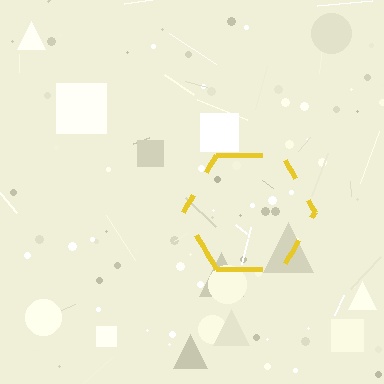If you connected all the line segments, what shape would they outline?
They would outline a hexagon.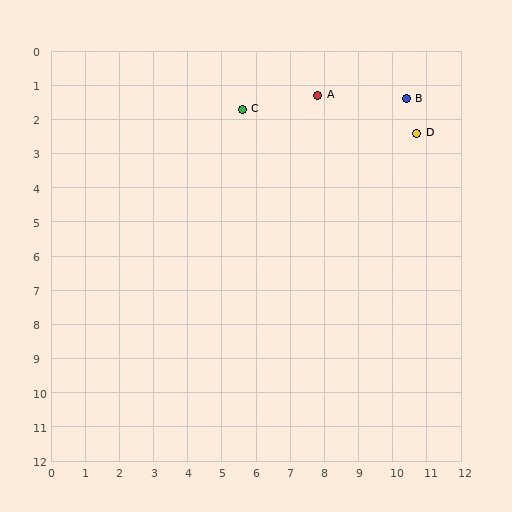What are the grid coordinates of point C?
Point C is at approximately (5.6, 1.7).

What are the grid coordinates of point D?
Point D is at approximately (10.7, 2.4).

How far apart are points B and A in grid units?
Points B and A are about 2.6 grid units apart.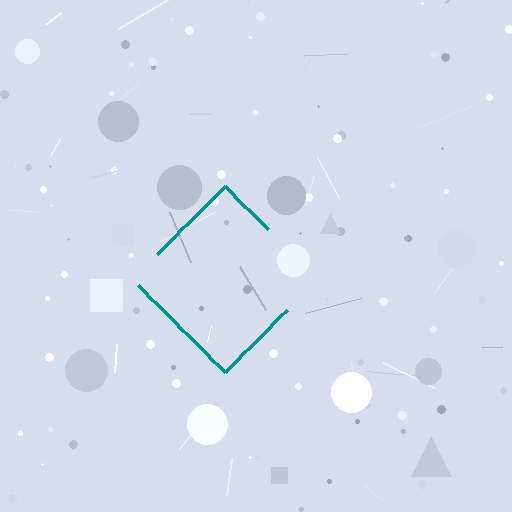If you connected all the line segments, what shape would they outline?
They would outline a diamond.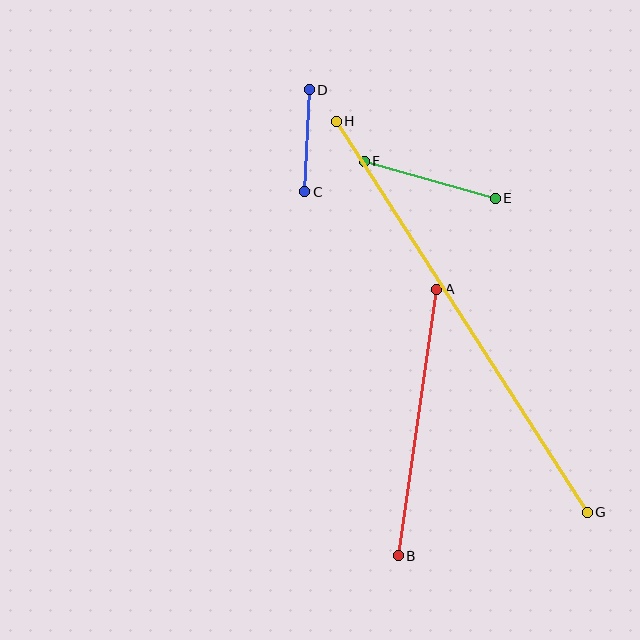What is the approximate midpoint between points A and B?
The midpoint is at approximately (417, 423) pixels.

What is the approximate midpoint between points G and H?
The midpoint is at approximately (462, 317) pixels.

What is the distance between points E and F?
The distance is approximately 136 pixels.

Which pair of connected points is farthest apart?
Points G and H are farthest apart.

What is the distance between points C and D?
The distance is approximately 102 pixels.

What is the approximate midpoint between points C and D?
The midpoint is at approximately (307, 141) pixels.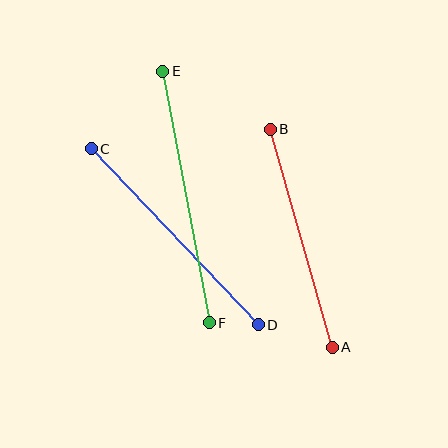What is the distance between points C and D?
The distance is approximately 242 pixels.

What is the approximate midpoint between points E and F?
The midpoint is at approximately (186, 197) pixels.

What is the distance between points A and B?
The distance is approximately 227 pixels.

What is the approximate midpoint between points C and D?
The midpoint is at approximately (175, 237) pixels.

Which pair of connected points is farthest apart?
Points E and F are farthest apart.